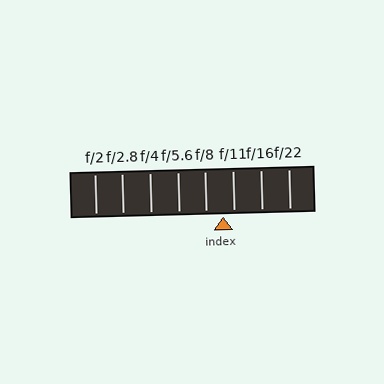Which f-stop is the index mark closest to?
The index mark is closest to f/11.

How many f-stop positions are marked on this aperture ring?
There are 8 f-stop positions marked.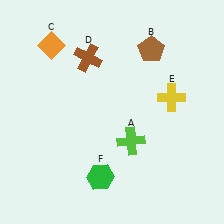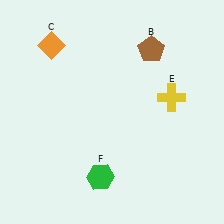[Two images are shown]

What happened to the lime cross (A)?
The lime cross (A) was removed in Image 2. It was in the bottom-right area of Image 1.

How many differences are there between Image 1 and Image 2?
There are 2 differences between the two images.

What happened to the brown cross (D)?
The brown cross (D) was removed in Image 2. It was in the top-left area of Image 1.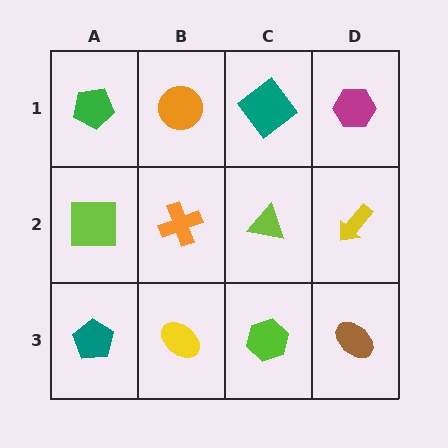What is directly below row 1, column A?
A lime square.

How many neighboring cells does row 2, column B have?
4.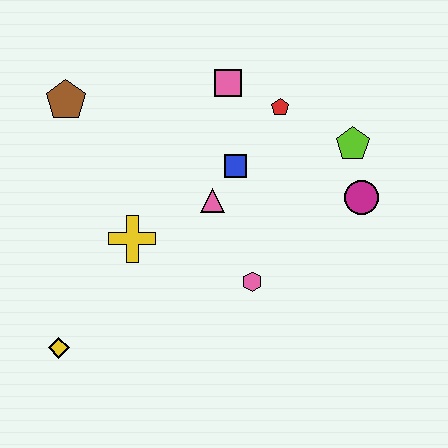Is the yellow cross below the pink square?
Yes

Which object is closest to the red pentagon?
The pink square is closest to the red pentagon.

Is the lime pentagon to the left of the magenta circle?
Yes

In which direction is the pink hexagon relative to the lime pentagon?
The pink hexagon is below the lime pentagon.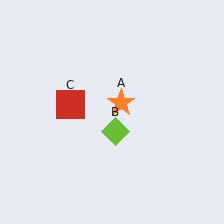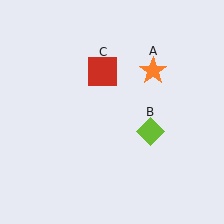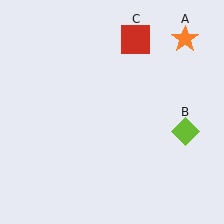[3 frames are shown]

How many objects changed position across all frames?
3 objects changed position: orange star (object A), lime diamond (object B), red square (object C).